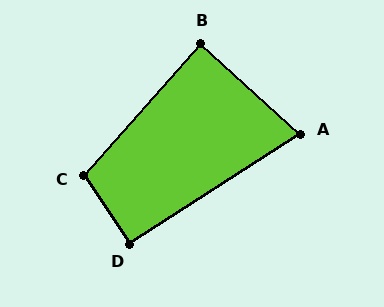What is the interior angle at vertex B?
Approximately 89 degrees (approximately right).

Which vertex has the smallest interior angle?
A, at approximately 75 degrees.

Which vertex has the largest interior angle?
C, at approximately 105 degrees.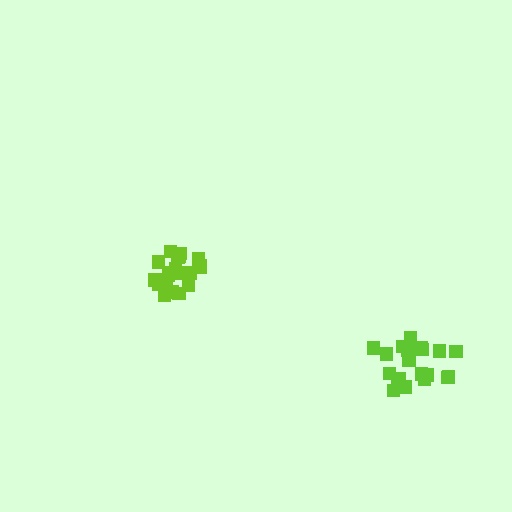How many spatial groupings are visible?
There are 2 spatial groupings.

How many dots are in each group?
Group 1: 20 dots, Group 2: 20 dots (40 total).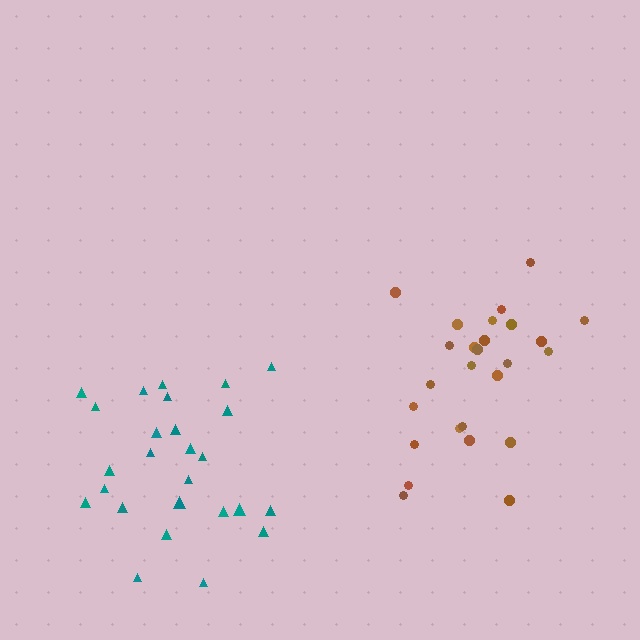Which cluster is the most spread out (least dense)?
Brown.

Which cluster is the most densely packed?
Teal.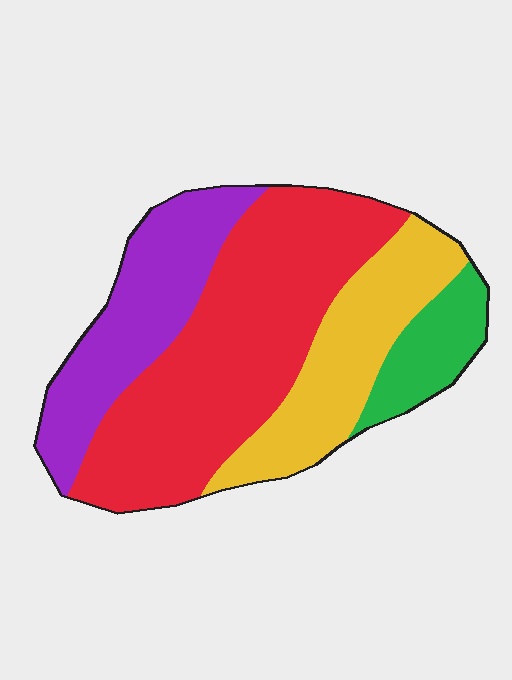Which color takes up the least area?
Green, at roughly 10%.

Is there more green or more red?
Red.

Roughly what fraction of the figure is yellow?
Yellow takes up about one fifth (1/5) of the figure.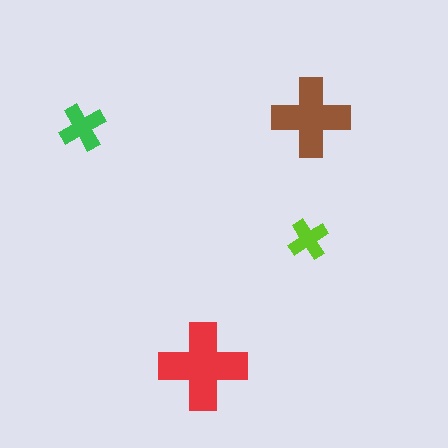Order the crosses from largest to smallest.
the red one, the brown one, the green one, the lime one.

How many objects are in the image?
There are 4 objects in the image.